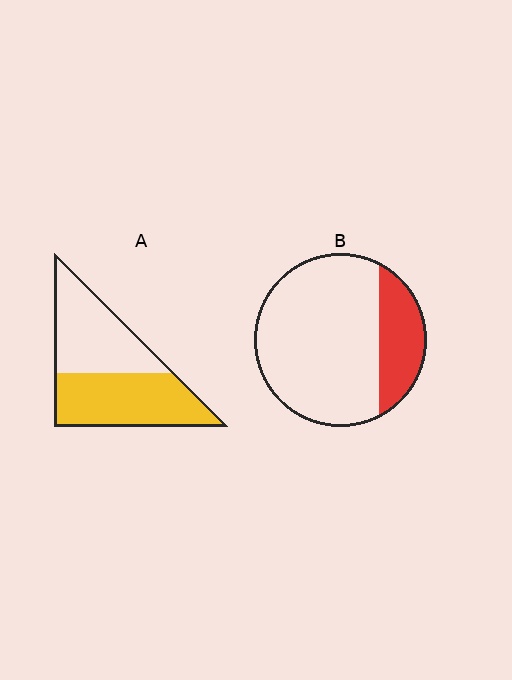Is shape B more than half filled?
No.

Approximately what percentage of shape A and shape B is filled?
A is approximately 50% and B is approximately 25%.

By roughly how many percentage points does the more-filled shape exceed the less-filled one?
By roughly 30 percentage points (A over B).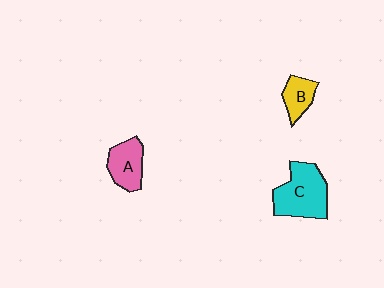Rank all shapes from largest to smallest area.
From largest to smallest: C (cyan), A (pink), B (yellow).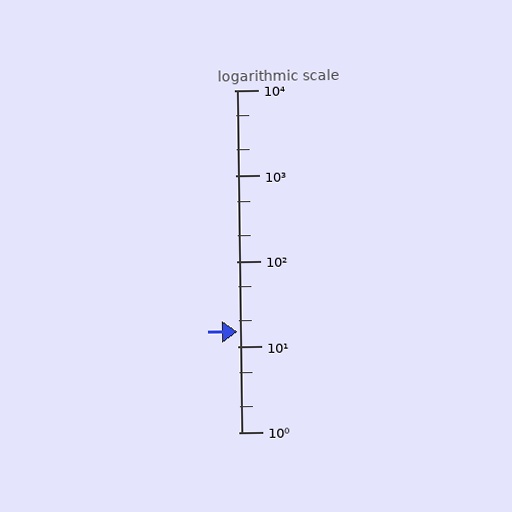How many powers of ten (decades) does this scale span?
The scale spans 4 decades, from 1 to 10000.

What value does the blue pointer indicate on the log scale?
The pointer indicates approximately 15.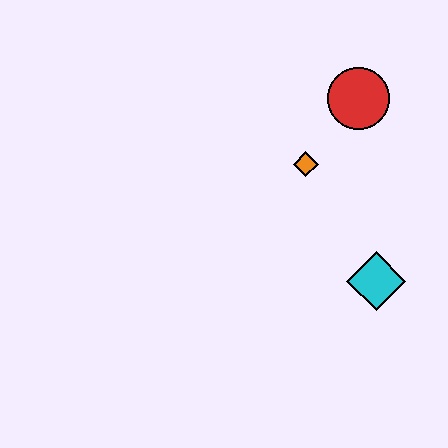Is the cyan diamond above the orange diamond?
No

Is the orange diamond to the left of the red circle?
Yes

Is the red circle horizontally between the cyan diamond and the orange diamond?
Yes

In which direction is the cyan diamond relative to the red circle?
The cyan diamond is below the red circle.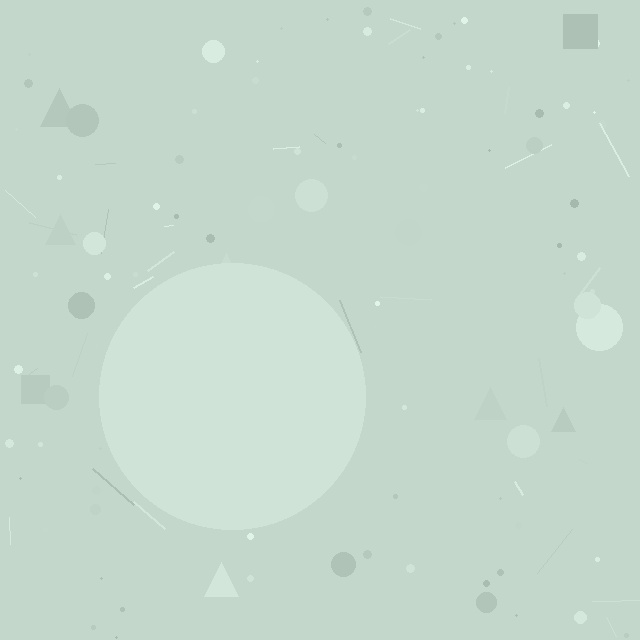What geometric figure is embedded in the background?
A circle is embedded in the background.